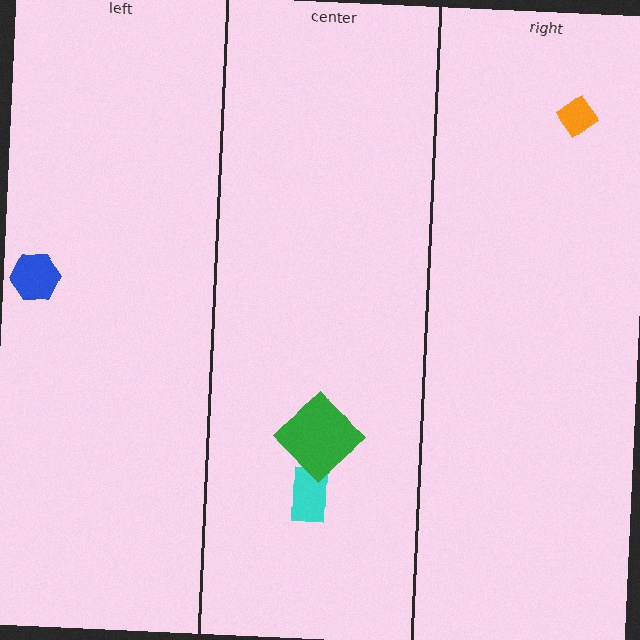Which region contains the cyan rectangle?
The center region.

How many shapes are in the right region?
1.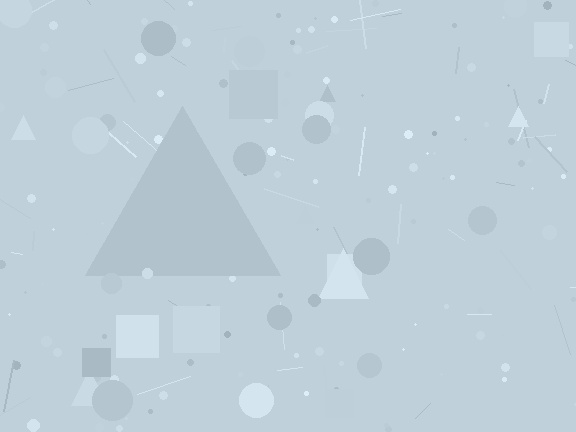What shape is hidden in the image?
A triangle is hidden in the image.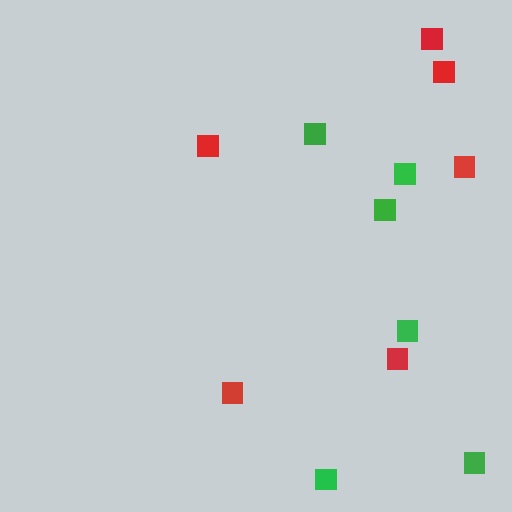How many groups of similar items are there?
There are 2 groups: one group of red squares (6) and one group of green squares (6).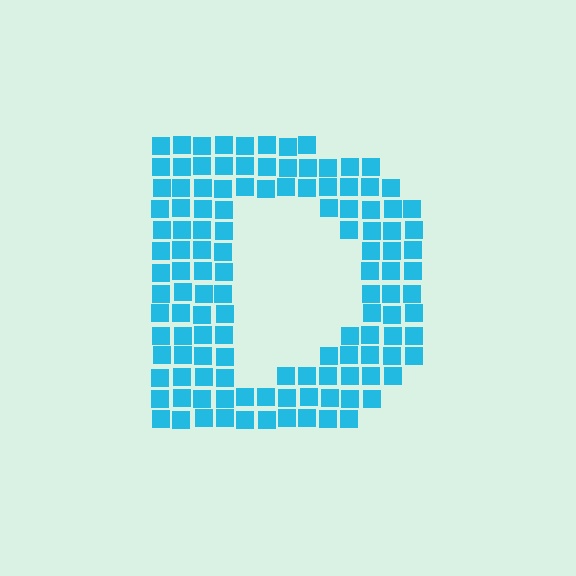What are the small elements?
The small elements are squares.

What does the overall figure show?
The overall figure shows the letter D.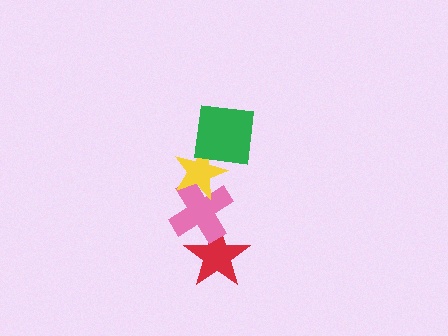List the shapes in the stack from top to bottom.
From top to bottom: the green square, the yellow star, the pink cross, the red star.